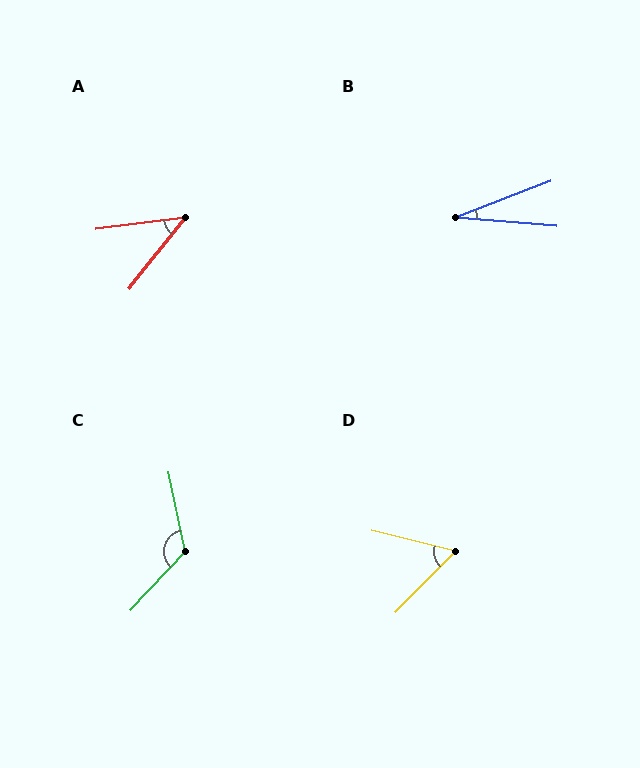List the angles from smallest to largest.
B (26°), A (44°), D (60°), C (126°).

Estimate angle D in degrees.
Approximately 60 degrees.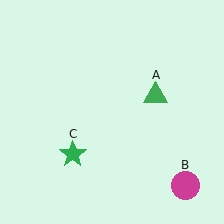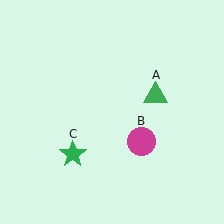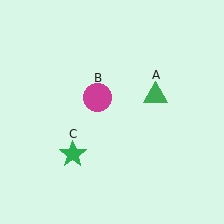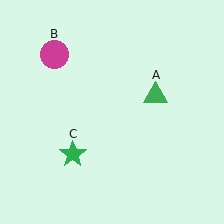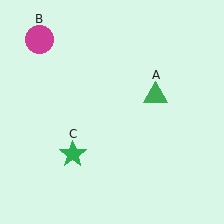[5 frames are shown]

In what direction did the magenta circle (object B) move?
The magenta circle (object B) moved up and to the left.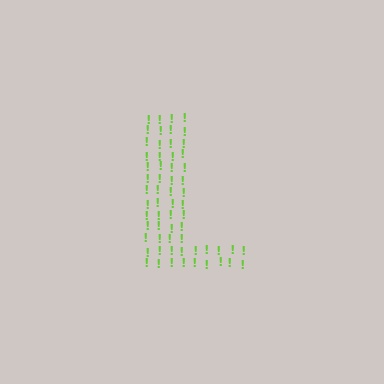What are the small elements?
The small elements are exclamation marks.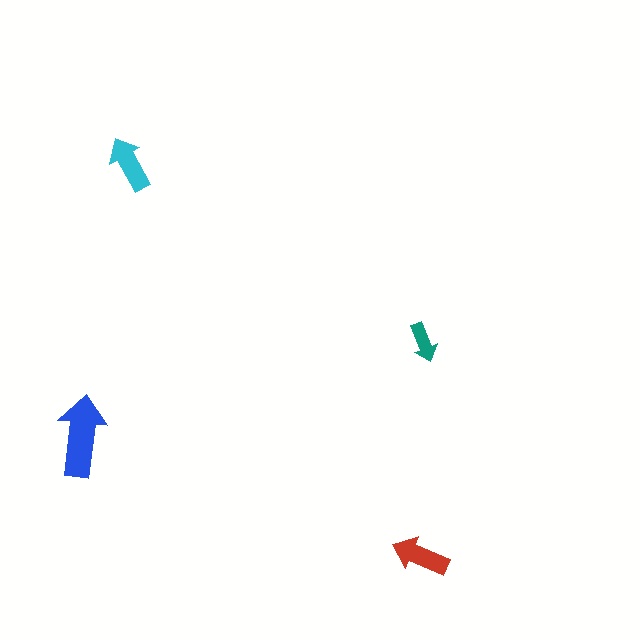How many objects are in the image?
There are 4 objects in the image.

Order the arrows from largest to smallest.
the blue one, the red one, the cyan one, the teal one.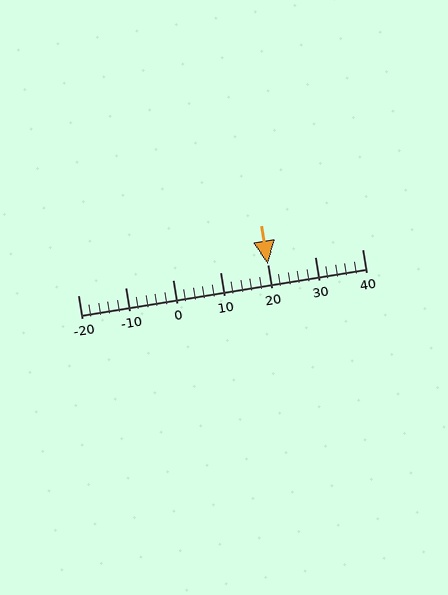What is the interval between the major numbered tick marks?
The major tick marks are spaced 10 units apart.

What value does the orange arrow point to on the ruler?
The orange arrow points to approximately 20.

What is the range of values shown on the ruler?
The ruler shows values from -20 to 40.